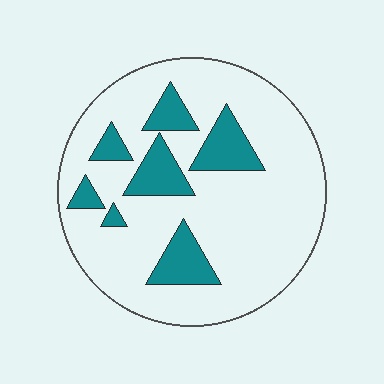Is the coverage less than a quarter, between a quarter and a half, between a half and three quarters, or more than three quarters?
Less than a quarter.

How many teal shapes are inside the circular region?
7.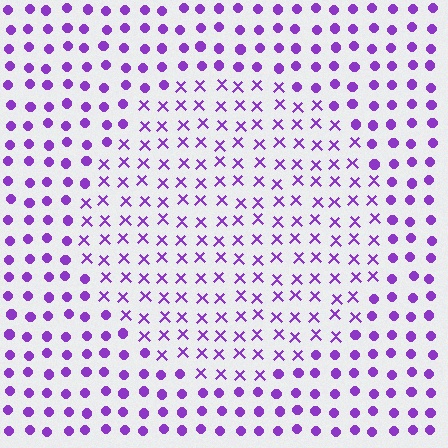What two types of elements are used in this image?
The image uses X marks inside the circle region and circles outside it.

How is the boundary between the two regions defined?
The boundary is defined by a change in element shape: X marks inside vs. circles outside. All elements share the same color and spacing.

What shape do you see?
I see a circle.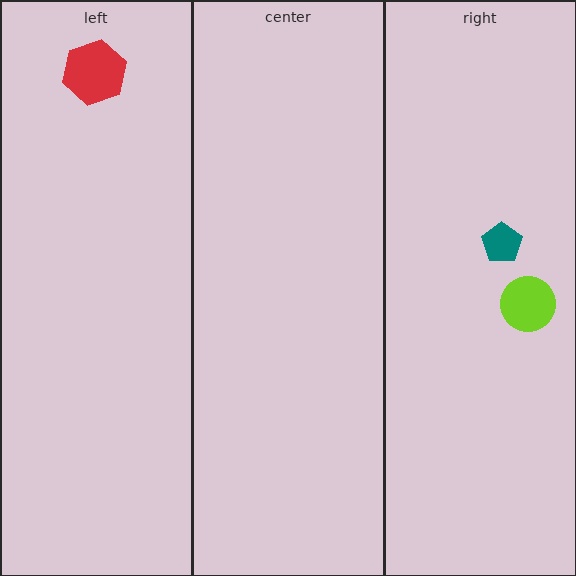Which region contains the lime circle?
The right region.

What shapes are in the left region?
The red hexagon.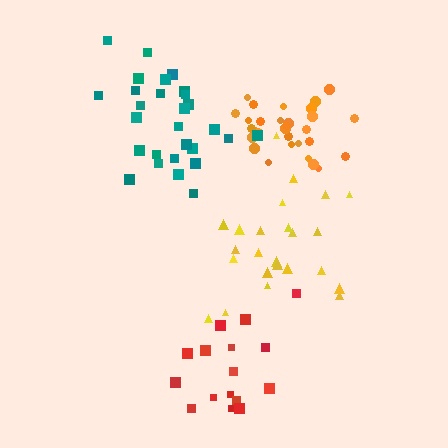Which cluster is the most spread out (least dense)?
Red.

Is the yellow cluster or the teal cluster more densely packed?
Teal.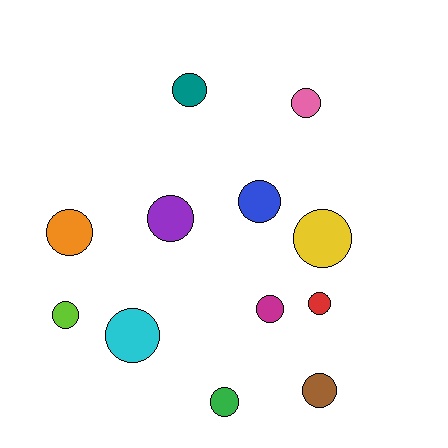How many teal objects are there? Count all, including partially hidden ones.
There is 1 teal object.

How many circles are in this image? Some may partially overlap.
There are 12 circles.